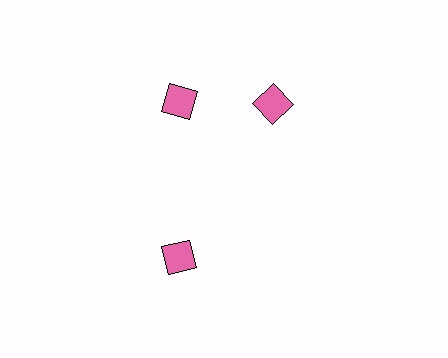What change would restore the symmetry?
The symmetry would be restored by rotating it back into even spacing with its neighbors so that all 3 diamonds sit at equal angles and equal distance from the center.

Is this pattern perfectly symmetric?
No. The 3 pink diamonds are arranged in a ring, but one element near the 3 o'clock position is rotated out of alignment along the ring, breaking the 3-fold rotational symmetry.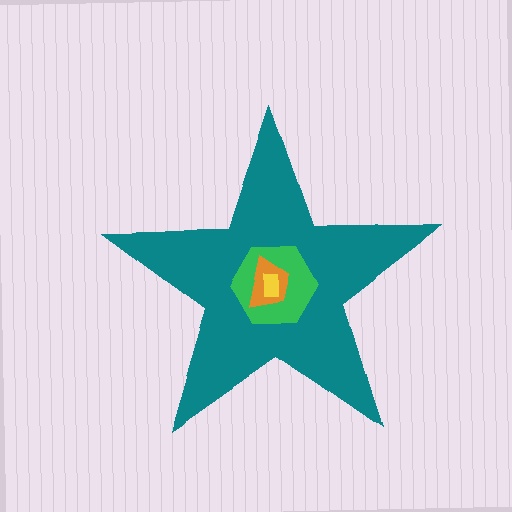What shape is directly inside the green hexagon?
The orange trapezoid.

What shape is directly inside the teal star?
The green hexagon.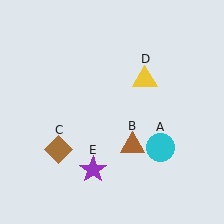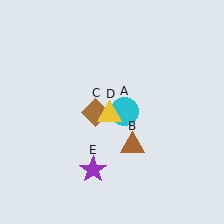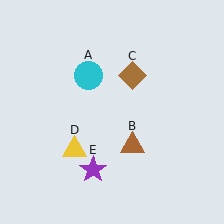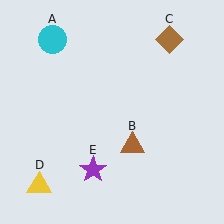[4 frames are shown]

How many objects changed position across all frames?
3 objects changed position: cyan circle (object A), brown diamond (object C), yellow triangle (object D).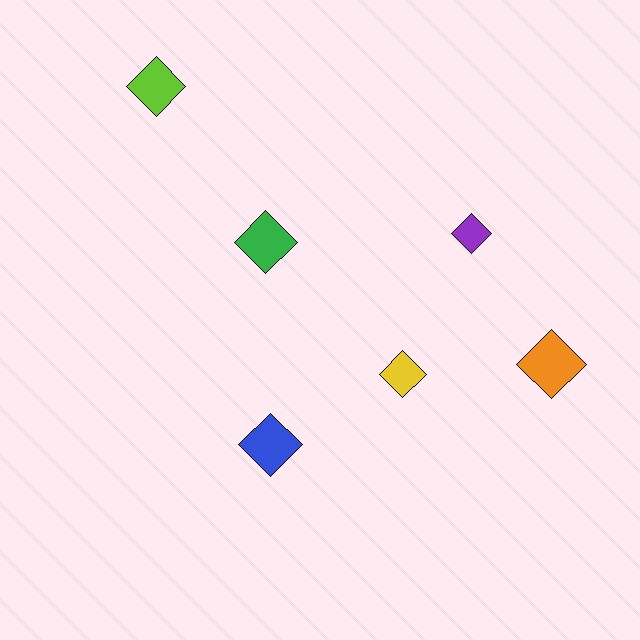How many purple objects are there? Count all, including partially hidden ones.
There is 1 purple object.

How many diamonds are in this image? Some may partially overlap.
There are 6 diamonds.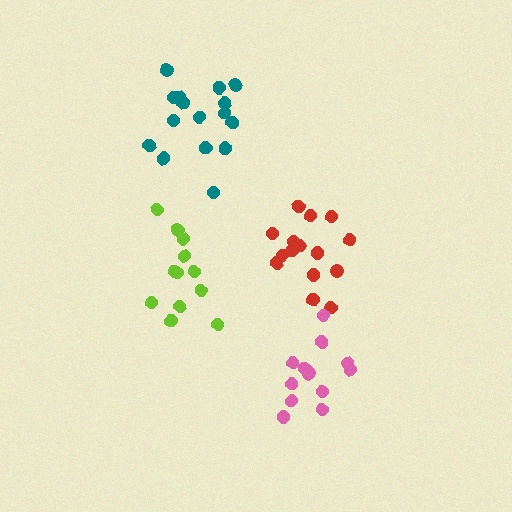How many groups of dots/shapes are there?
There are 4 groups.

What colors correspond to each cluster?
The clusters are colored: lime, teal, red, pink.